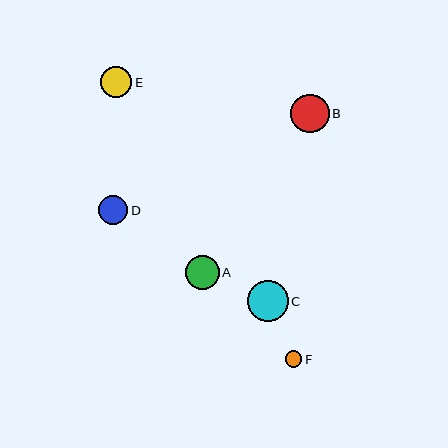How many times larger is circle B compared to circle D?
Circle B is approximately 1.3 times the size of circle D.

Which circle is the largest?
Circle C is the largest with a size of approximately 41 pixels.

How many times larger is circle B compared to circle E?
Circle B is approximately 1.2 times the size of circle E.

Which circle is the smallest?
Circle F is the smallest with a size of approximately 16 pixels.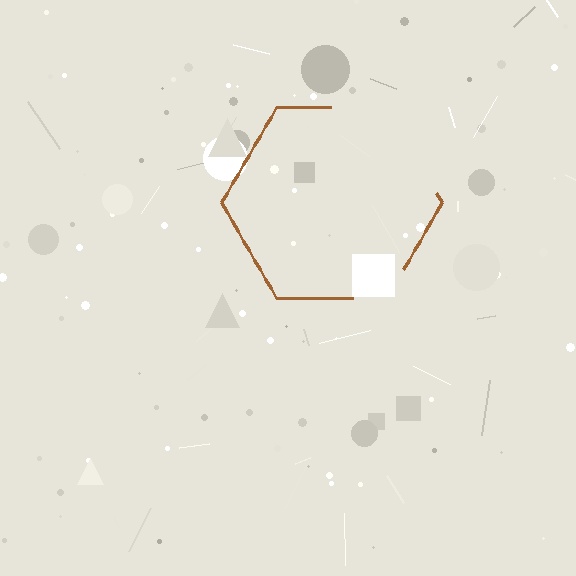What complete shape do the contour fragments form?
The contour fragments form a hexagon.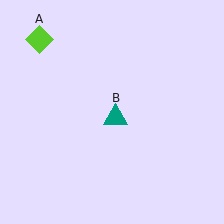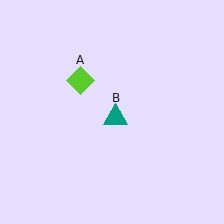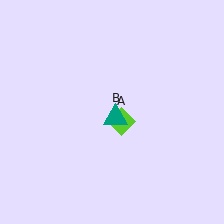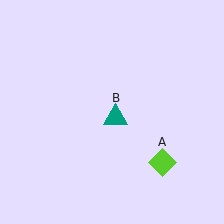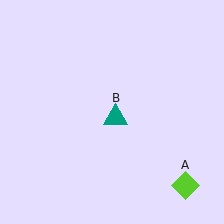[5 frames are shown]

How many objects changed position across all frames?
1 object changed position: lime diamond (object A).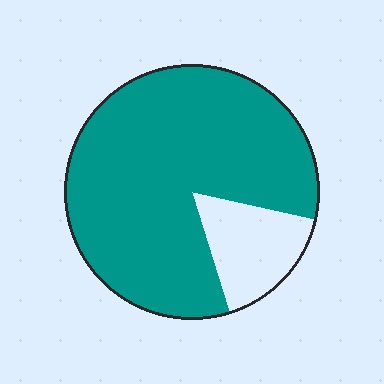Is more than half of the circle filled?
Yes.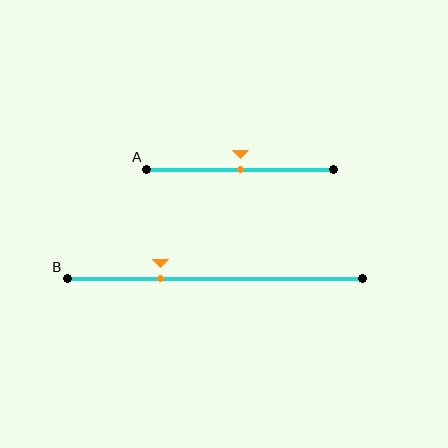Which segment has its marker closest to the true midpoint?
Segment A has its marker closest to the true midpoint.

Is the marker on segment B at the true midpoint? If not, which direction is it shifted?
No, the marker on segment B is shifted to the left by about 18% of the segment length.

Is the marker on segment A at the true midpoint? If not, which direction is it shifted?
Yes, the marker on segment A is at the true midpoint.